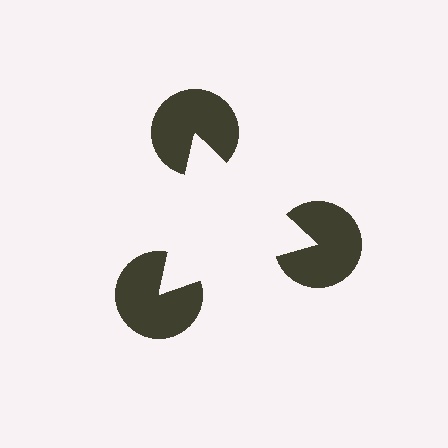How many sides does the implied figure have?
3 sides.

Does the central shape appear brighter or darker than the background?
It typically appears slightly brighter than the background, even though no actual brightness change is drawn.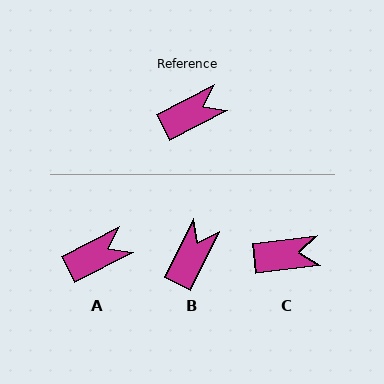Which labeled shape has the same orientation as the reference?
A.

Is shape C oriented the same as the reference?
No, it is off by about 20 degrees.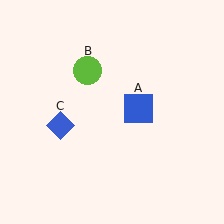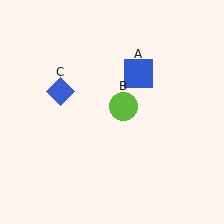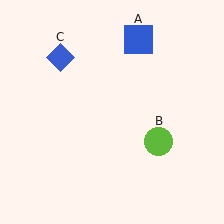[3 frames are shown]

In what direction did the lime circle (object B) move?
The lime circle (object B) moved down and to the right.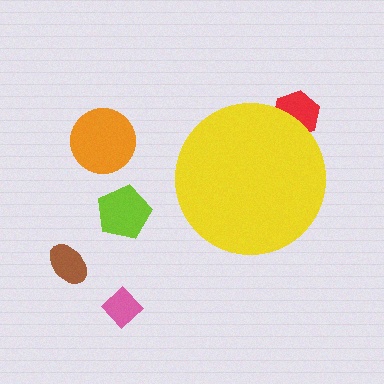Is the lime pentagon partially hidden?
No, the lime pentagon is fully visible.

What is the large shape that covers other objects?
A yellow circle.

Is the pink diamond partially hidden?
No, the pink diamond is fully visible.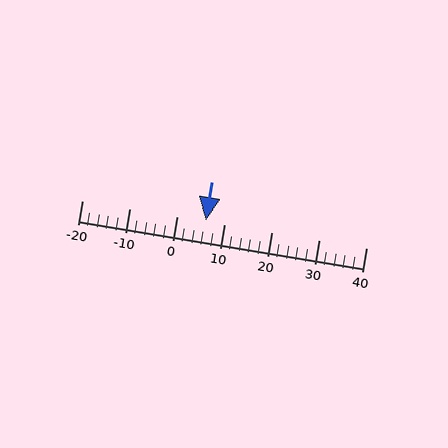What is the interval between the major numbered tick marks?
The major tick marks are spaced 10 units apart.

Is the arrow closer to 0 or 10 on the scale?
The arrow is closer to 10.